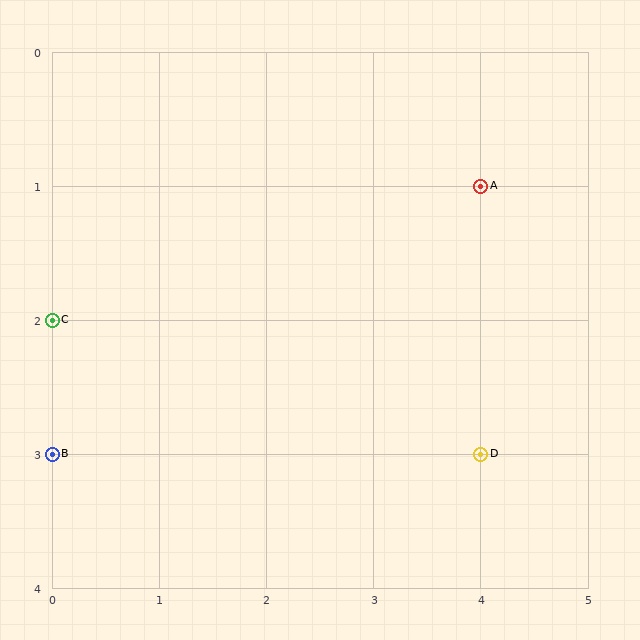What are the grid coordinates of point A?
Point A is at grid coordinates (4, 1).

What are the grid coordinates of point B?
Point B is at grid coordinates (0, 3).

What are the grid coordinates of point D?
Point D is at grid coordinates (4, 3).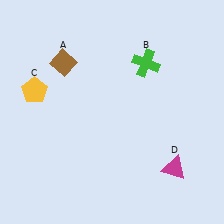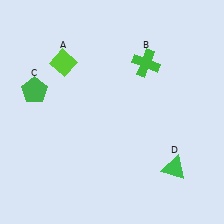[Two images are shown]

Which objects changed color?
A changed from brown to lime. C changed from yellow to green. D changed from magenta to green.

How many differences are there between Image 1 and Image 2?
There are 3 differences between the two images.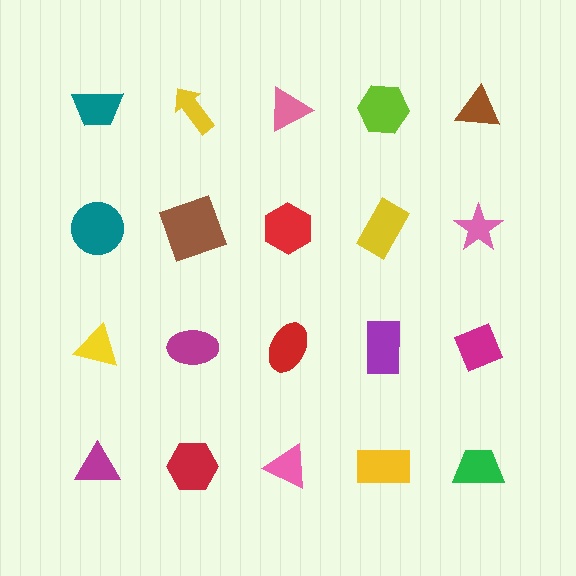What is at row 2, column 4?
A yellow rectangle.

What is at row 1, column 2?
A yellow arrow.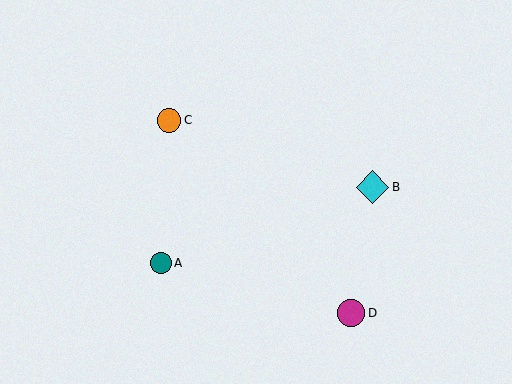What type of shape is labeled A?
Shape A is a teal circle.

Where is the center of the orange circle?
The center of the orange circle is at (169, 120).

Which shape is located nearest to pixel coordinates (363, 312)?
The magenta circle (labeled D) at (351, 313) is nearest to that location.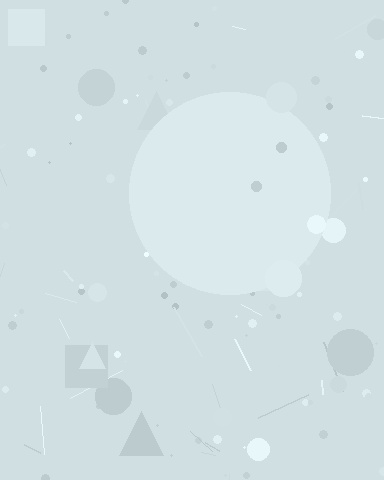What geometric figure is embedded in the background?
A circle is embedded in the background.